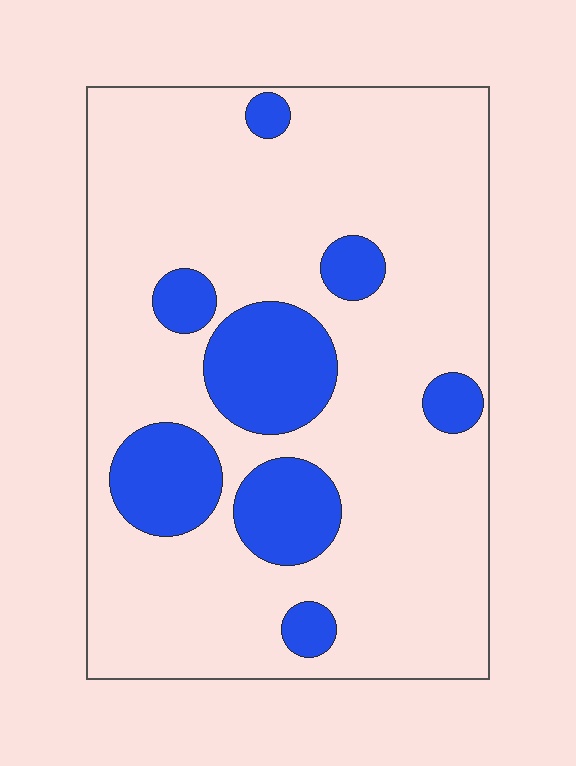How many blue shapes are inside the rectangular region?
8.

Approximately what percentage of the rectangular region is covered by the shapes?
Approximately 20%.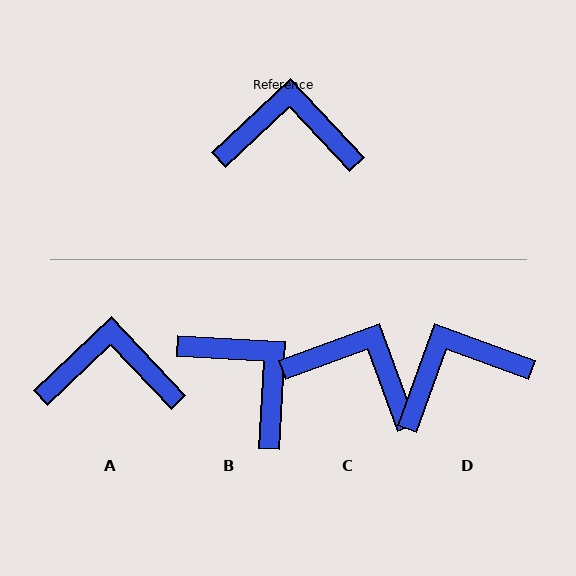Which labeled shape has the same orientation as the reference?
A.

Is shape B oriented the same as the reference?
No, it is off by about 47 degrees.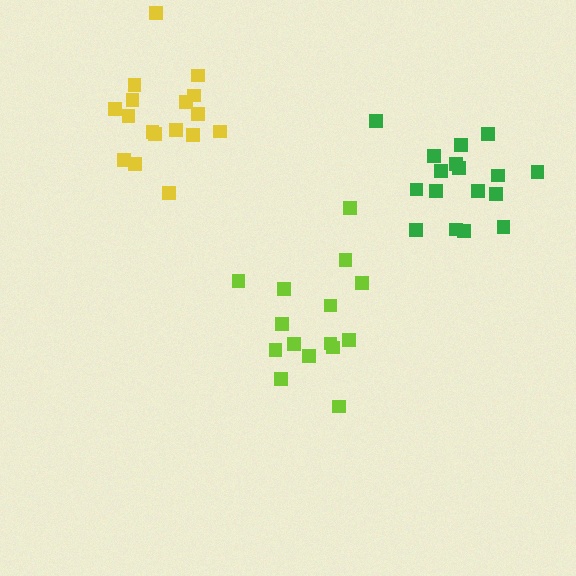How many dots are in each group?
Group 1: 15 dots, Group 2: 17 dots, Group 3: 17 dots (49 total).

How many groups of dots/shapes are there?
There are 3 groups.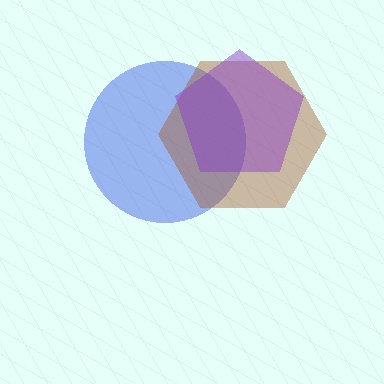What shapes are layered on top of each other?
The layered shapes are: a blue circle, a brown hexagon, a purple pentagon.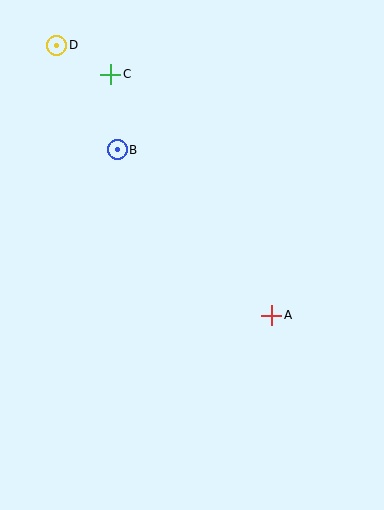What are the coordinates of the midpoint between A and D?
The midpoint between A and D is at (164, 180).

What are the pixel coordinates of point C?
Point C is at (111, 74).